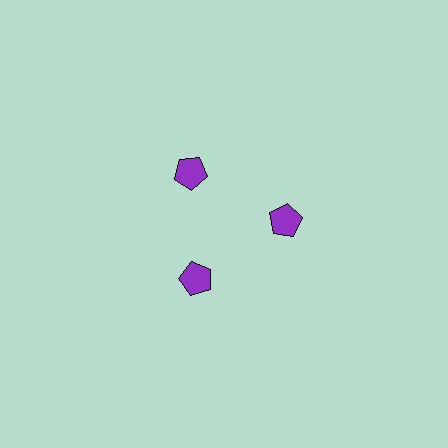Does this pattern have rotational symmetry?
Yes, this pattern has 3-fold rotational symmetry. It looks the same after rotating 120 degrees around the center.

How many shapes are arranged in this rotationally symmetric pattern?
There are 3 shapes, arranged in 3 groups of 1.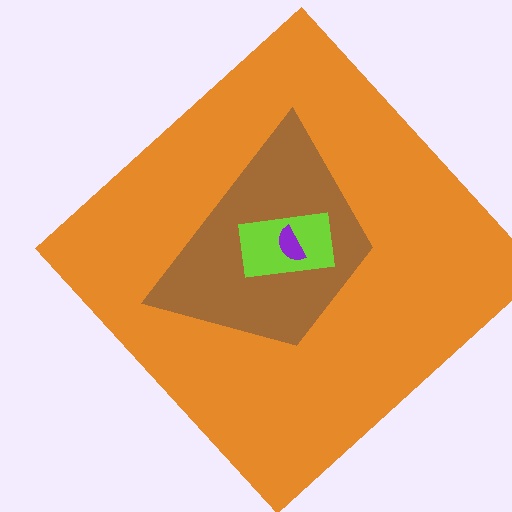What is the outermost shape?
The orange diamond.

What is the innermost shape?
The purple semicircle.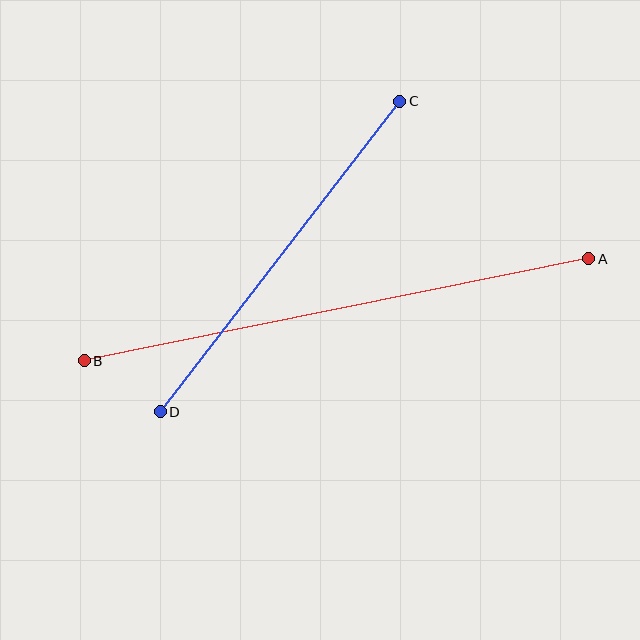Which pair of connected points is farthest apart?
Points A and B are farthest apart.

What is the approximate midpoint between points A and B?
The midpoint is at approximately (336, 310) pixels.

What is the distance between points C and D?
The distance is approximately 392 pixels.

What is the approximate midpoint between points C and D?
The midpoint is at approximately (280, 256) pixels.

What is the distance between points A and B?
The distance is approximately 515 pixels.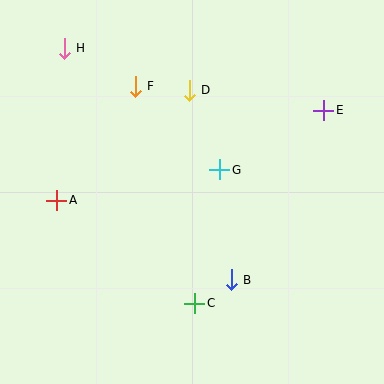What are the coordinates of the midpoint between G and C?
The midpoint between G and C is at (207, 237).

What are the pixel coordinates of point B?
Point B is at (231, 280).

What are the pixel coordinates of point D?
Point D is at (189, 90).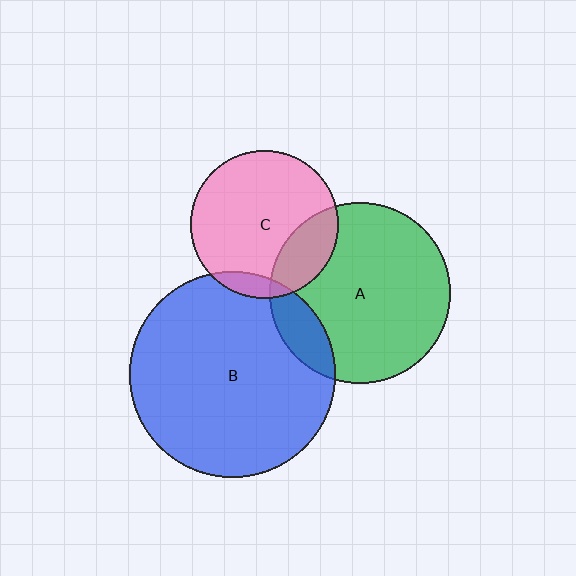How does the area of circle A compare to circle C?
Approximately 1.5 times.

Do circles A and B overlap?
Yes.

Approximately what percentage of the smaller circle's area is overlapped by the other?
Approximately 15%.